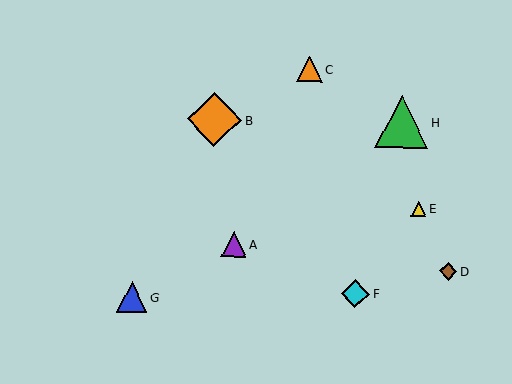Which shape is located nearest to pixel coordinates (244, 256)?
The purple triangle (labeled A) at (234, 245) is nearest to that location.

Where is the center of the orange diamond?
The center of the orange diamond is at (214, 120).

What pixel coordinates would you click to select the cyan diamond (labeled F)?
Click at (355, 294) to select the cyan diamond F.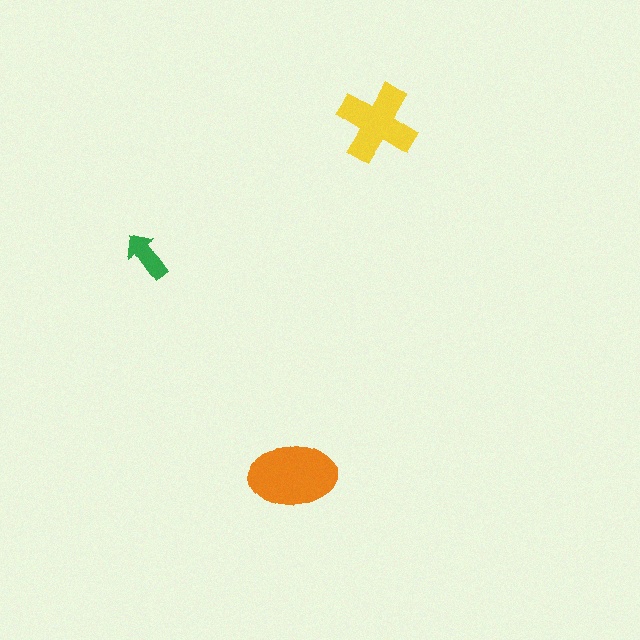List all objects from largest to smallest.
The orange ellipse, the yellow cross, the green arrow.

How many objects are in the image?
There are 3 objects in the image.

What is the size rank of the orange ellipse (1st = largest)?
1st.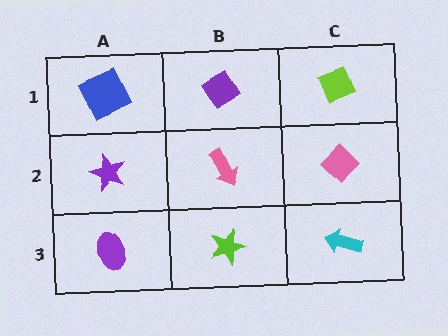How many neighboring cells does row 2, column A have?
3.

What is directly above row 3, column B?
A pink arrow.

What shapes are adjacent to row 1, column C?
A pink diamond (row 2, column C), a purple diamond (row 1, column B).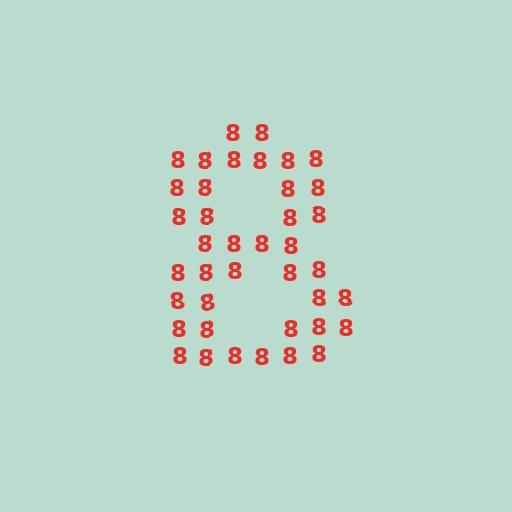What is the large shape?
The large shape is the digit 8.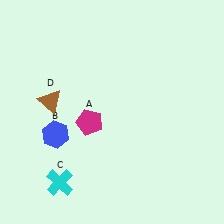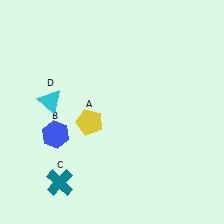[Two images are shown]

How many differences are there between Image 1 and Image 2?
There are 3 differences between the two images.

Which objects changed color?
A changed from magenta to yellow. C changed from cyan to teal. D changed from brown to cyan.